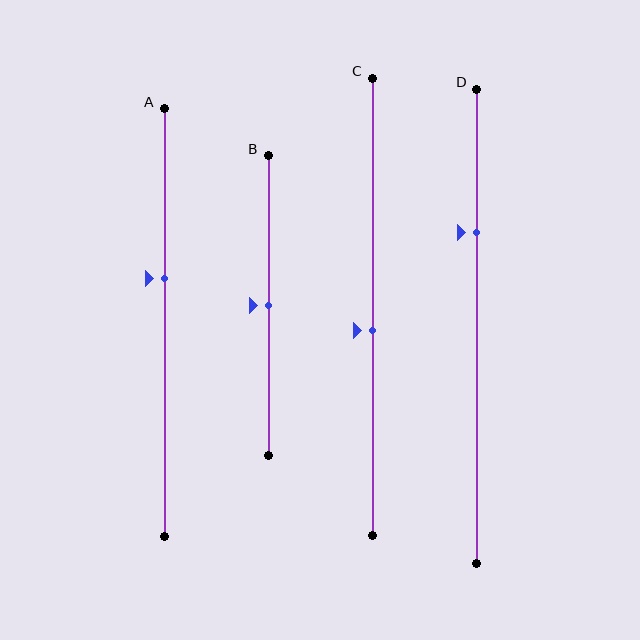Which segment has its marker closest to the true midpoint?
Segment B has its marker closest to the true midpoint.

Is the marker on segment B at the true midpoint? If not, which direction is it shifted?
Yes, the marker on segment B is at the true midpoint.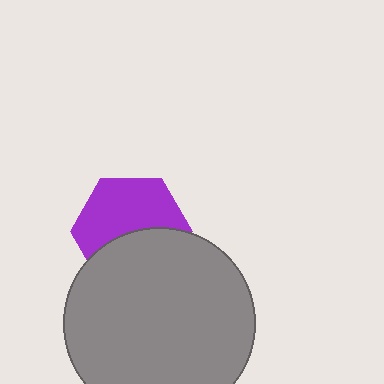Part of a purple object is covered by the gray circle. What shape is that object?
It is a hexagon.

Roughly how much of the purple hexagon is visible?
About half of it is visible (roughly 57%).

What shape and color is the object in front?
The object in front is a gray circle.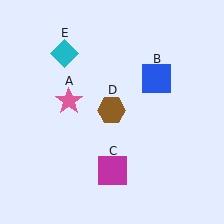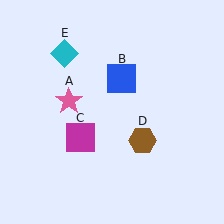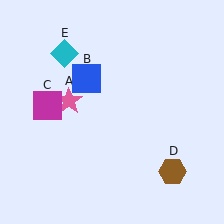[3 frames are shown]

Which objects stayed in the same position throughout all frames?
Pink star (object A) and cyan diamond (object E) remained stationary.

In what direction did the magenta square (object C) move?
The magenta square (object C) moved up and to the left.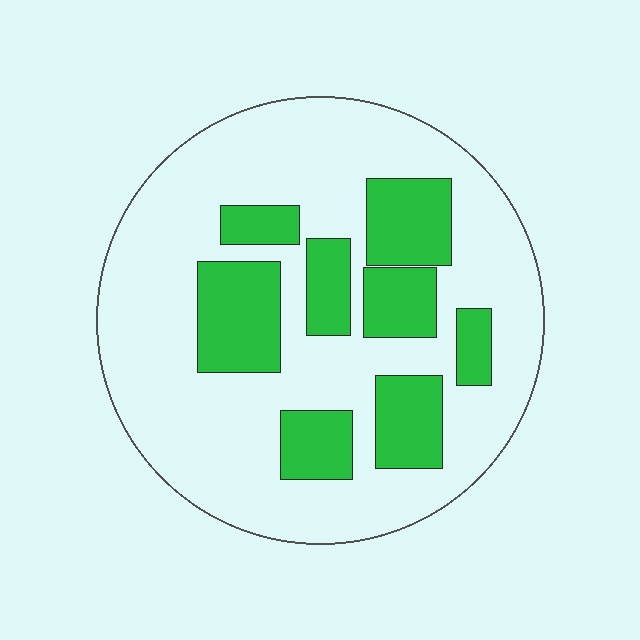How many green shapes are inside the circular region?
8.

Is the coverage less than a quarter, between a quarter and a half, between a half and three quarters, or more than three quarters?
Between a quarter and a half.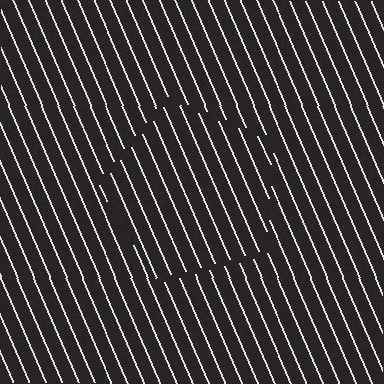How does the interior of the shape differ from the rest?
The interior of the shape contains the same grating, shifted by half a period — the contour is defined by the phase discontinuity where line-ends from the inner and outer gratings abut.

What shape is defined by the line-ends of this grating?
An illusory pentagon. The interior of the shape contains the same grating, shifted by half a period — the contour is defined by the phase discontinuity where line-ends from the inner and outer gratings abut.